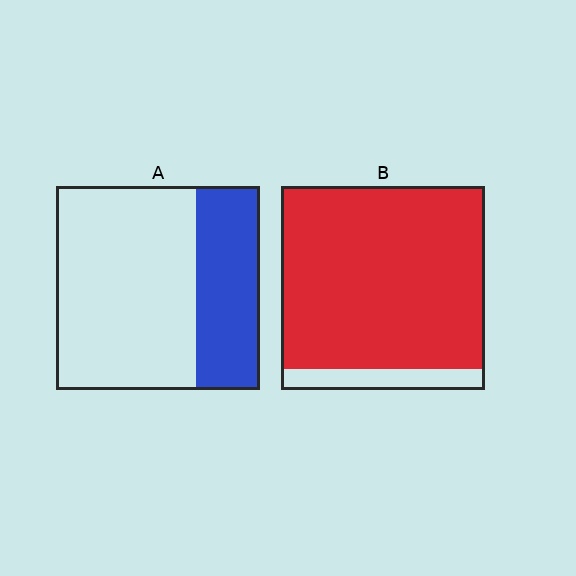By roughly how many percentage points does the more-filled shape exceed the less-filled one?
By roughly 60 percentage points (B over A).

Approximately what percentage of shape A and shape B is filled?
A is approximately 30% and B is approximately 90%.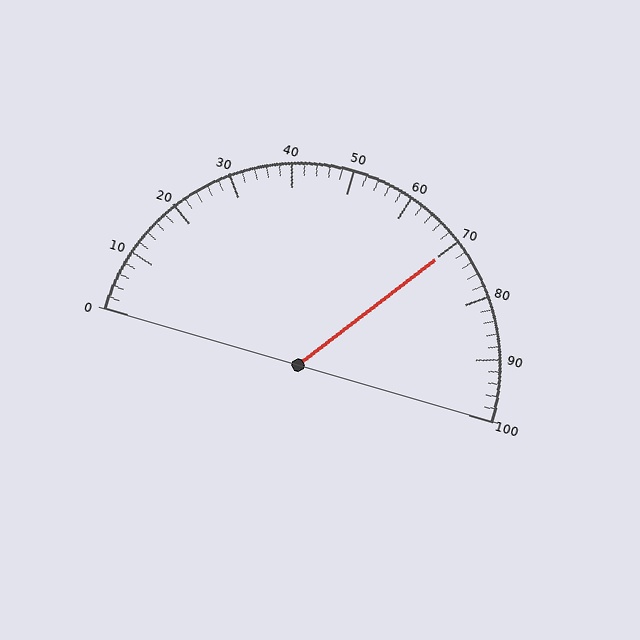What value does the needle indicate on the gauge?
The needle indicates approximately 70.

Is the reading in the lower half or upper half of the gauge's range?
The reading is in the upper half of the range (0 to 100).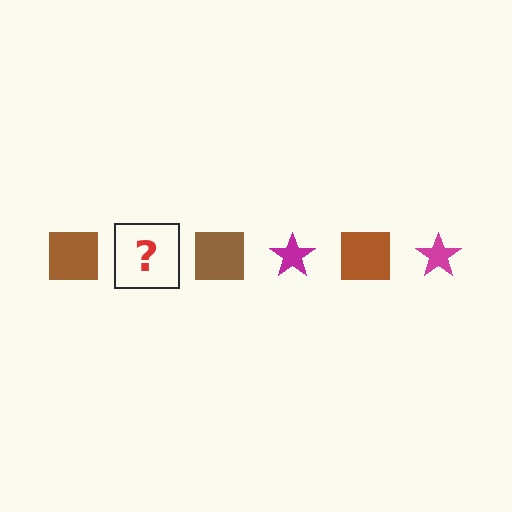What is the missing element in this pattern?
The missing element is a magenta star.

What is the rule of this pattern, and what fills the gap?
The rule is that the pattern alternates between brown square and magenta star. The gap should be filled with a magenta star.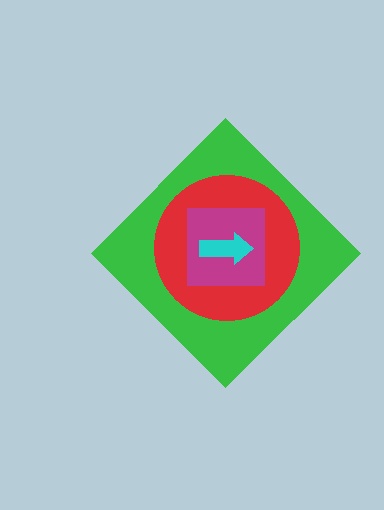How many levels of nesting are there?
4.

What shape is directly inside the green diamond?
The red circle.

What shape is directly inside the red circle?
The magenta square.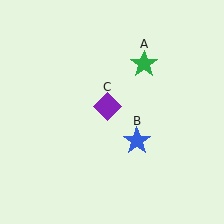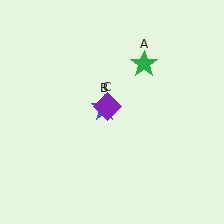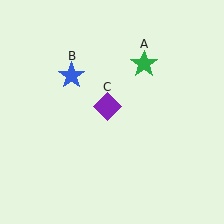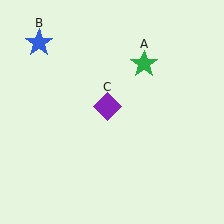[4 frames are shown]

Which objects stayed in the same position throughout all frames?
Green star (object A) and purple diamond (object C) remained stationary.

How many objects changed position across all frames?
1 object changed position: blue star (object B).